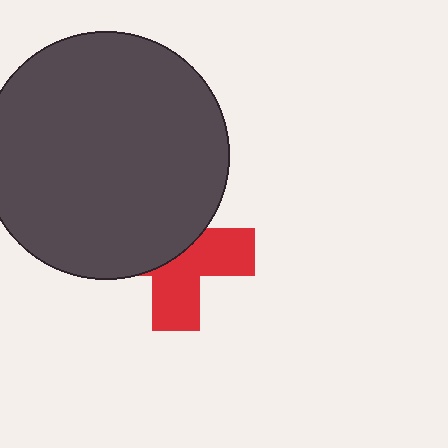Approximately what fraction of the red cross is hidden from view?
Roughly 51% of the red cross is hidden behind the dark gray circle.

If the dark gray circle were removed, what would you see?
You would see the complete red cross.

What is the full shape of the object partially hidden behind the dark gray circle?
The partially hidden object is a red cross.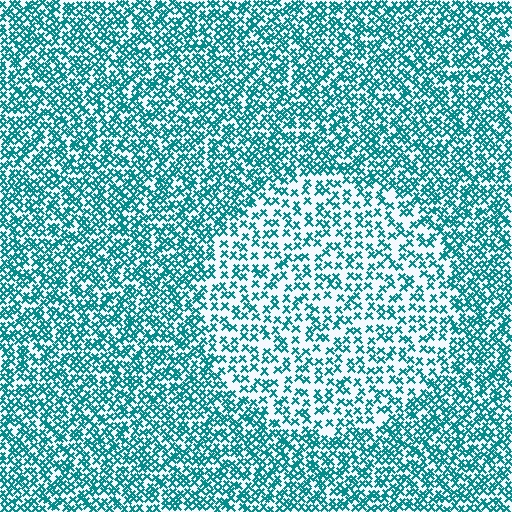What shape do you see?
I see a circle.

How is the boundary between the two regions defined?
The boundary is defined by a change in element density (approximately 1.9x ratio). All elements are the same color, size, and shape.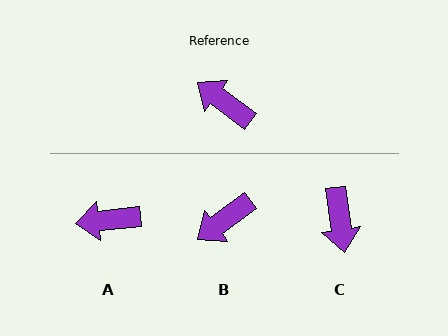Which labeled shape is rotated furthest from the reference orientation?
C, about 135 degrees away.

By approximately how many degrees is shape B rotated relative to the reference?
Approximately 74 degrees counter-clockwise.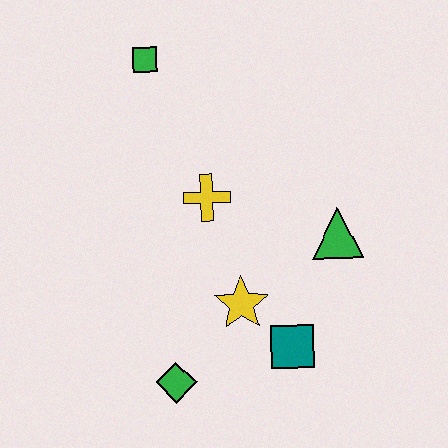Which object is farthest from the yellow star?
The green square is farthest from the yellow star.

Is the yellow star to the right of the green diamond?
Yes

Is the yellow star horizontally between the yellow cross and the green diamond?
No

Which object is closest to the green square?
The yellow cross is closest to the green square.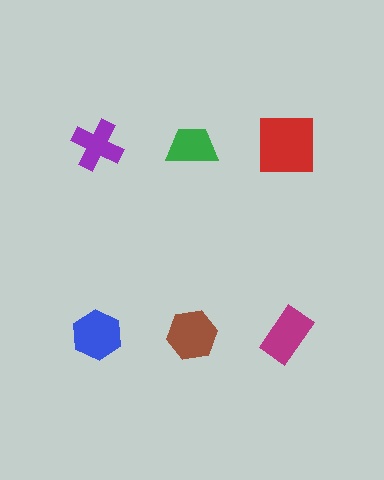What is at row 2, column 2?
A brown hexagon.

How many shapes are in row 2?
3 shapes.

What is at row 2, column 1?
A blue hexagon.